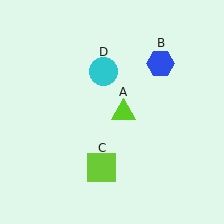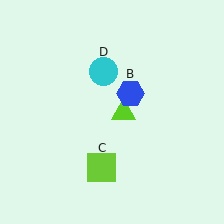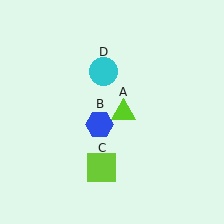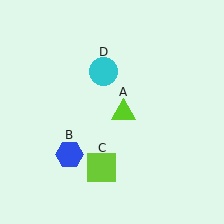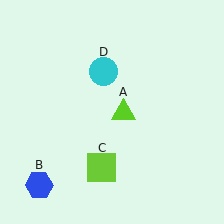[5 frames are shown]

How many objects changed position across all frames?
1 object changed position: blue hexagon (object B).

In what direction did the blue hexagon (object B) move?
The blue hexagon (object B) moved down and to the left.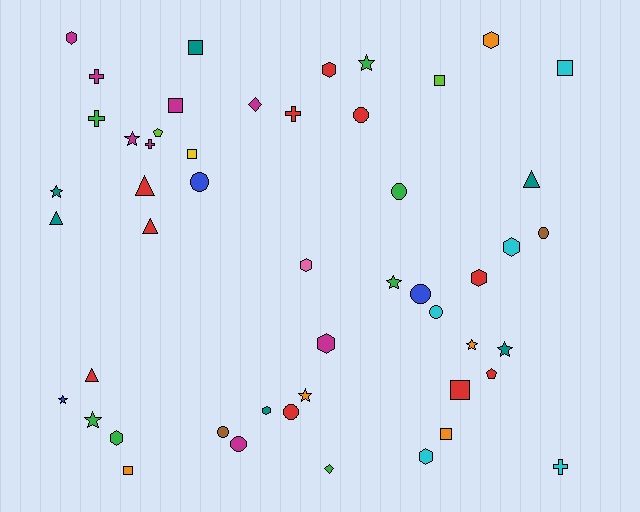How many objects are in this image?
There are 50 objects.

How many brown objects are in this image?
There are 2 brown objects.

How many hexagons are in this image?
There are 10 hexagons.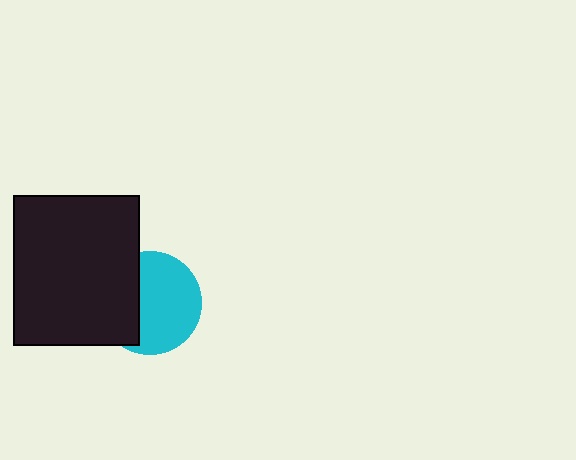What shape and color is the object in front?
The object in front is a black rectangle.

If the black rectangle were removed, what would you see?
You would see the complete cyan circle.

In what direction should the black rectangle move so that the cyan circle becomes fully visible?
The black rectangle should move left. That is the shortest direction to clear the overlap and leave the cyan circle fully visible.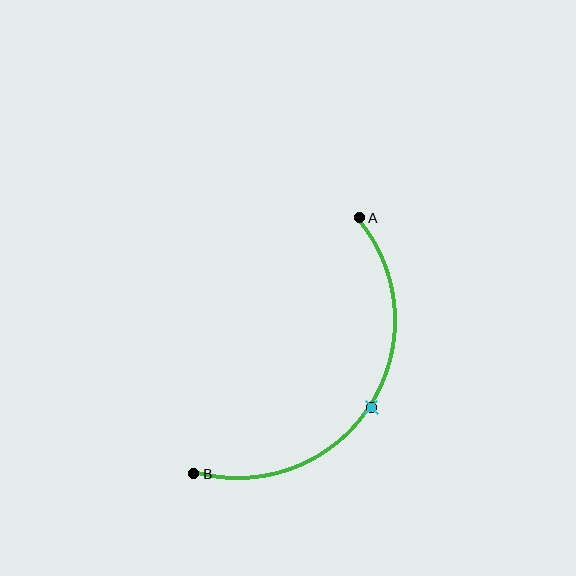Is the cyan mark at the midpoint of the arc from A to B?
Yes. The cyan mark lies on the arc at equal arc-length from both A and B — it is the arc midpoint.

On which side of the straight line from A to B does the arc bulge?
The arc bulges to the right of the straight line connecting A and B.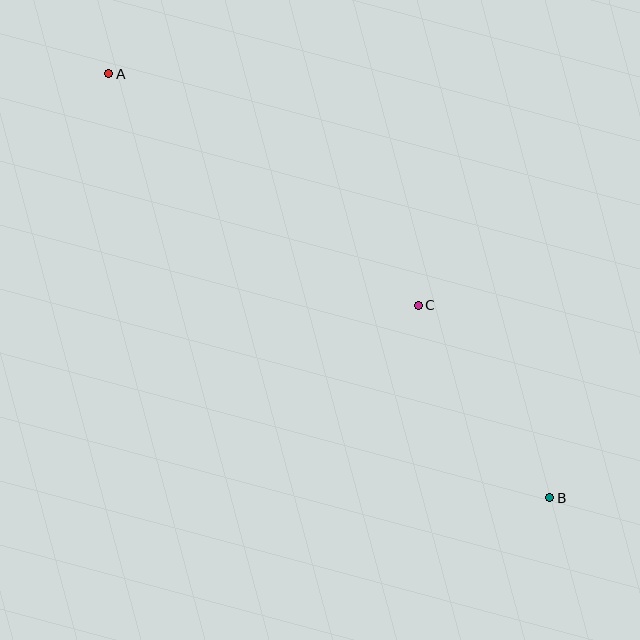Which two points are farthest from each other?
Points A and B are farthest from each other.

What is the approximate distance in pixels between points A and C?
The distance between A and C is approximately 387 pixels.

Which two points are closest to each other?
Points B and C are closest to each other.